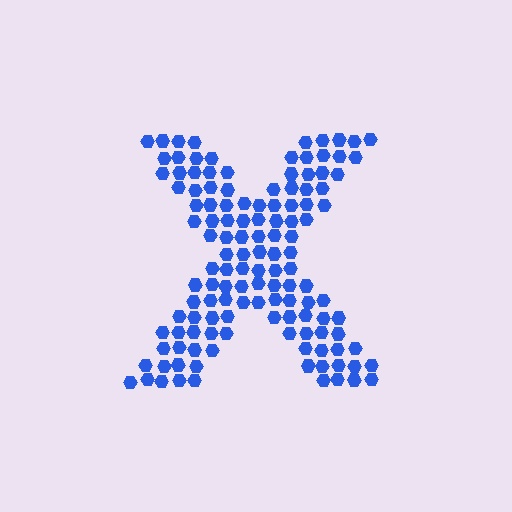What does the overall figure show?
The overall figure shows the letter X.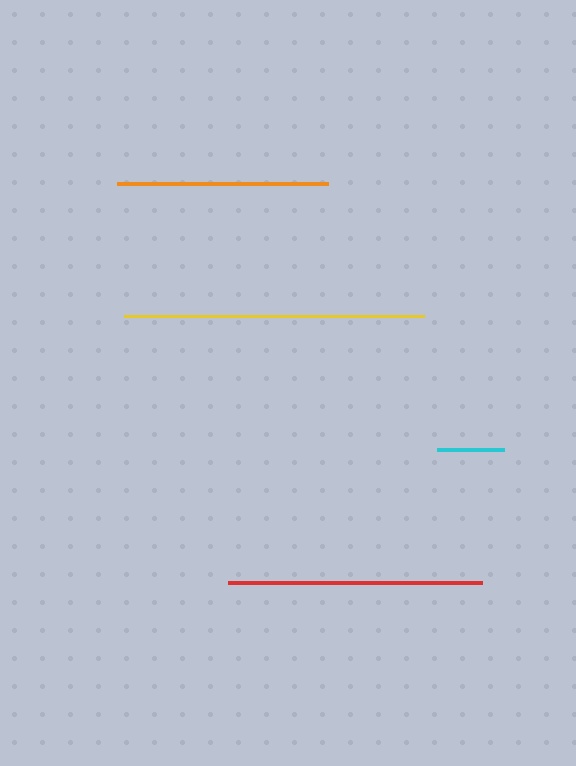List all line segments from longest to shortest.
From longest to shortest: yellow, red, orange, cyan.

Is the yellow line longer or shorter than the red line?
The yellow line is longer than the red line.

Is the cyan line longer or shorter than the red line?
The red line is longer than the cyan line.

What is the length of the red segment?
The red segment is approximately 253 pixels long.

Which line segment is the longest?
The yellow line is the longest at approximately 301 pixels.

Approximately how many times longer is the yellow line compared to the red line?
The yellow line is approximately 1.2 times the length of the red line.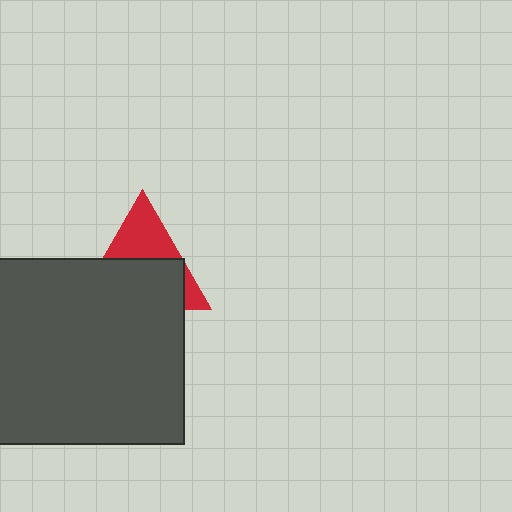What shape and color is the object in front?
The object in front is a dark gray rectangle.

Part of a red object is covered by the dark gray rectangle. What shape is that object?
It is a triangle.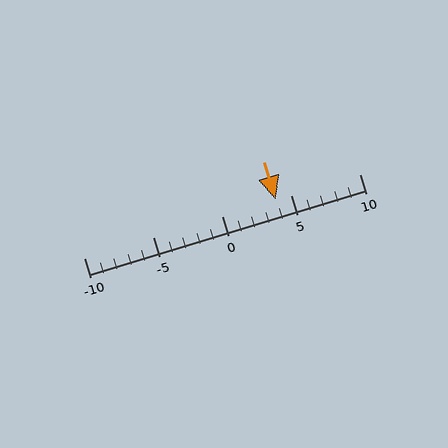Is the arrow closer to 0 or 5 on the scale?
The arrow is closer to 5.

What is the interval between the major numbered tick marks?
The major tick marks are spaced 5 units apart.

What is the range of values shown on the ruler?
The ruler shows values from -10 to 10.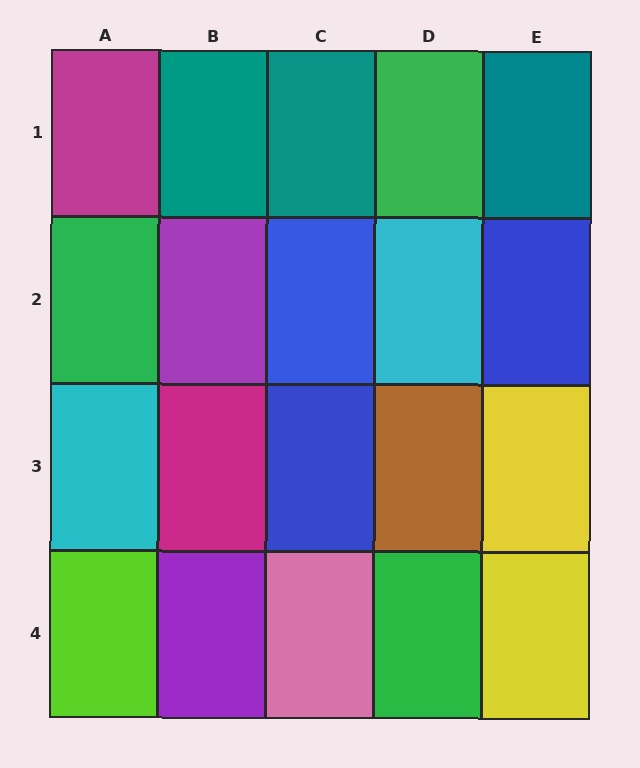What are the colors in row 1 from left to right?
Magenta, teal, teal, green, teal.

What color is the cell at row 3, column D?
Brown.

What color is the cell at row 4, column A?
Lime.